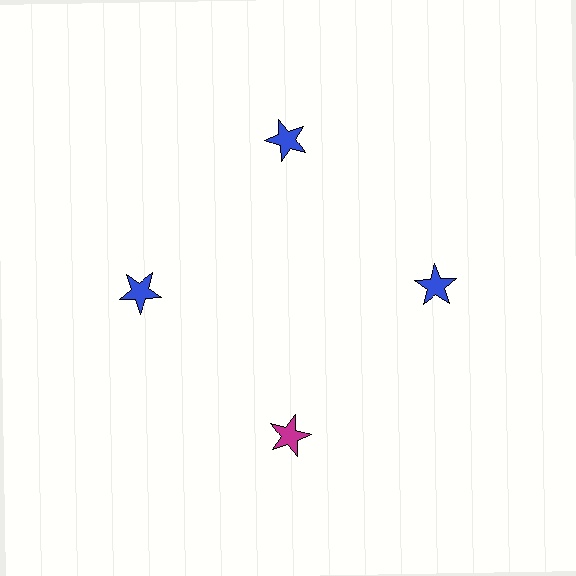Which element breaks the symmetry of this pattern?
The magenta star at roughly the 6 o'clock position breaks the symmetry. All other shapes are blue stars.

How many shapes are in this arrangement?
There are 4 shapes arranged in a ring pattern.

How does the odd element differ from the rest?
It has a different color: magenta instead of blue.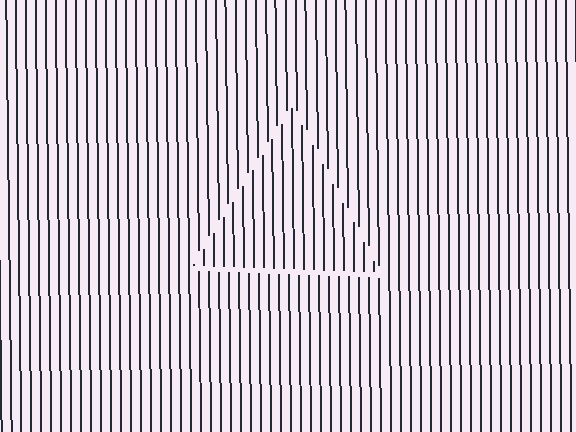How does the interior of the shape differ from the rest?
The interior of the shape contains the same grating, shifted by half a period — the contour is defined by the phase discontinuity where line-ends from the inner and outer gratings abut.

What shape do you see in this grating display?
An illusory triangle. The interior of the shape contains the same grating, shifted by half a period — the contour is defined by the phase discontinuity where line-ends from the inner and outer gratings abut.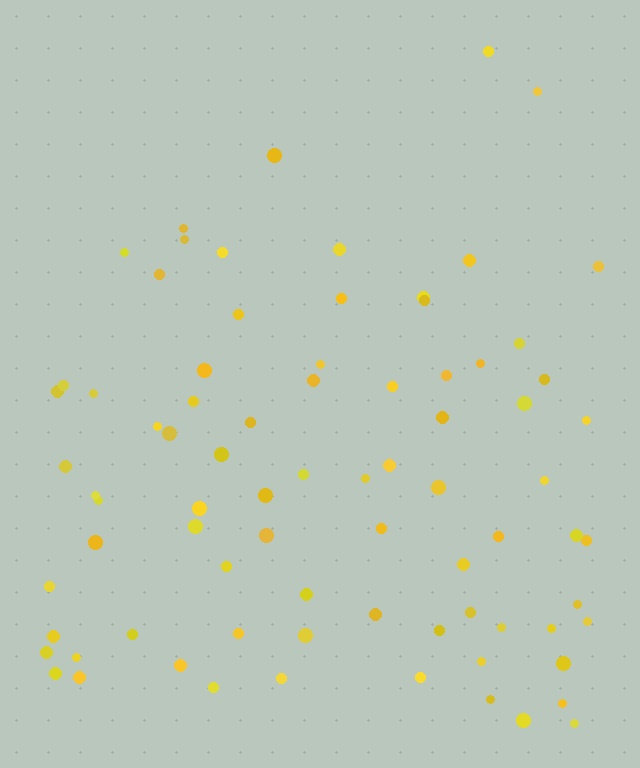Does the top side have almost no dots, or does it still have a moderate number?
Still a moderate number, just noticeably fewer than the bottom.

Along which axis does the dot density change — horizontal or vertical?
Vertical.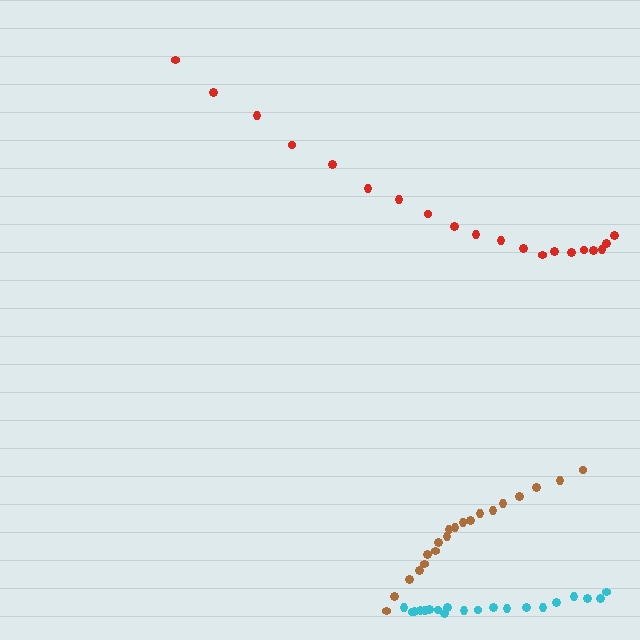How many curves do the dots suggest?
There are 3 distinct paths.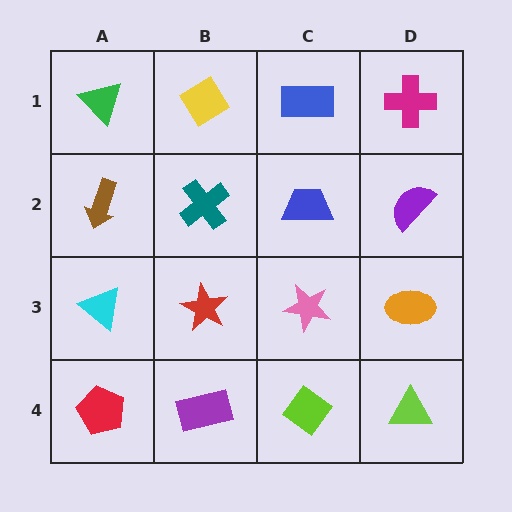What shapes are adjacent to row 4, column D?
An orange ellipse (row 3, column D), a lime diamond (row 4, column C).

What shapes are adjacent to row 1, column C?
A blue trapezoid (row 2, column C), a yellow diamond (row 1, column B), a magenta cross (row 1, column D).